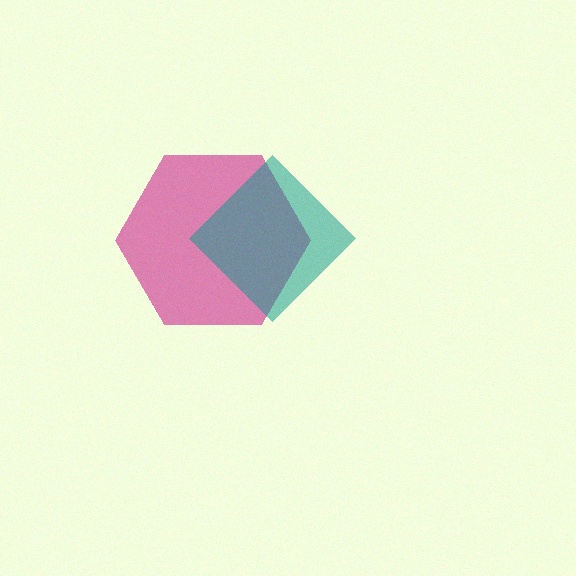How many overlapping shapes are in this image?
There are 2 overlapping shapes in the image.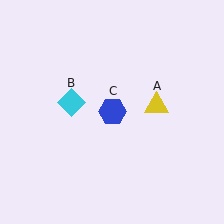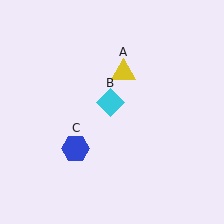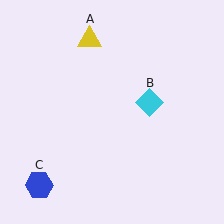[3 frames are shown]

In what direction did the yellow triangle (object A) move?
The yellow triangle (object A) moved up and to the left.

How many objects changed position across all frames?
3 objects changed position: yellow triangle (object A), cyan diamond (object B), blue hexagon (object C).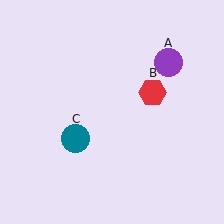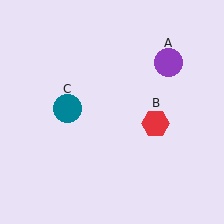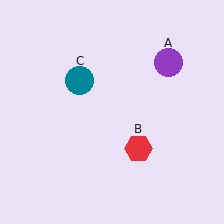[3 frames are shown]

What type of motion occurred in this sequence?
The red hexagon (object B), teal circle (object C) rotated clockwise around the center of the scene.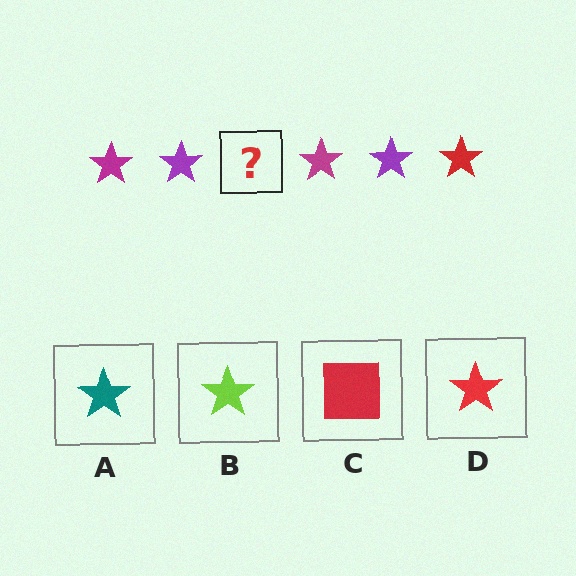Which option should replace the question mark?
Option D.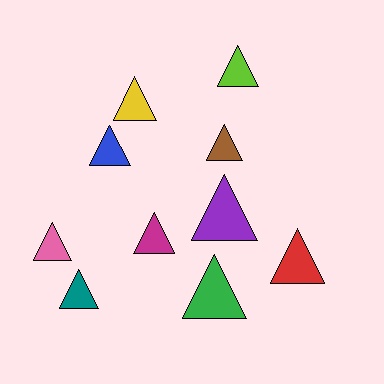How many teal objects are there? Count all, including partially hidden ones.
There is 1 teal object.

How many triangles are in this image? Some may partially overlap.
There are 10 triangles.